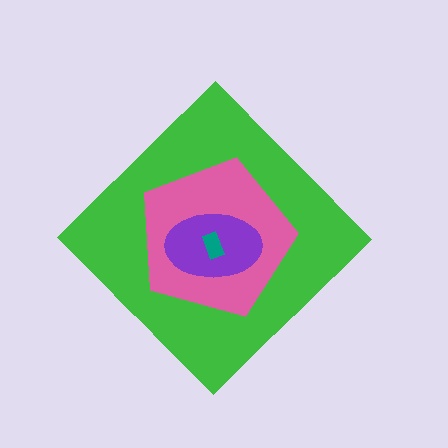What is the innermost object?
The teal rectangle.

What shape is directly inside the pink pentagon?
The purple ellipse.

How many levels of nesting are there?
4.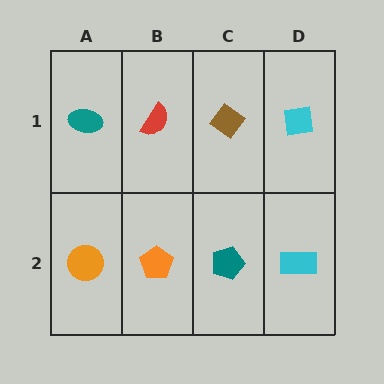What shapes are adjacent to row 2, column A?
A teal ellipse (row 1, column A), an orange pentagon (row 2, column B).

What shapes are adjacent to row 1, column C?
A teal pentagon (row 2, column C), a red semicircle (row 1, column B), a cyan square (row 1, column D).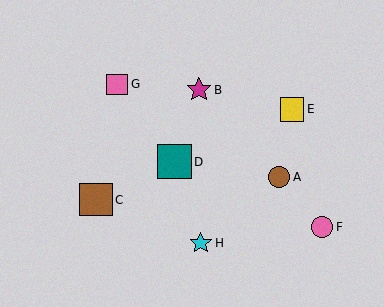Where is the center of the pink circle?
The center of the pink circle is at (322, 227).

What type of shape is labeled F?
Shape F is a pink circle.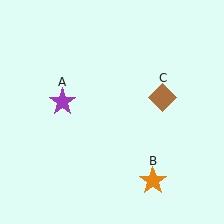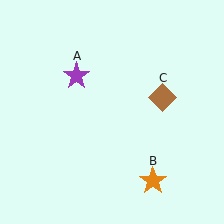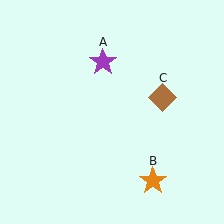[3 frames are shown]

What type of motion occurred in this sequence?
The purple star (object A) rotated clockwise around the center of the scene.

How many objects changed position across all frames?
1 object changed position: purple star (object A).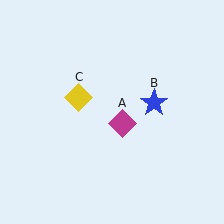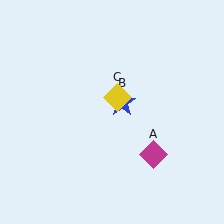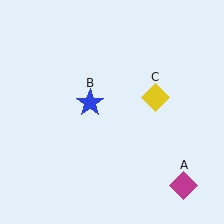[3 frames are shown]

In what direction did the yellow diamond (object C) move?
The yellow diamond (object C) moved right.